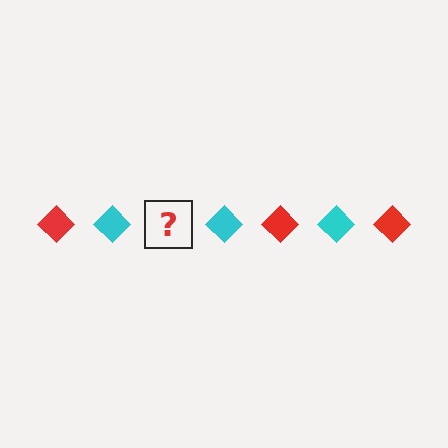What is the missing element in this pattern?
The missing element is a red diamond.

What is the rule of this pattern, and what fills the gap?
The rule is that the pattern cycles through red, cyan diamonds. The gap should be filled with a red diamond.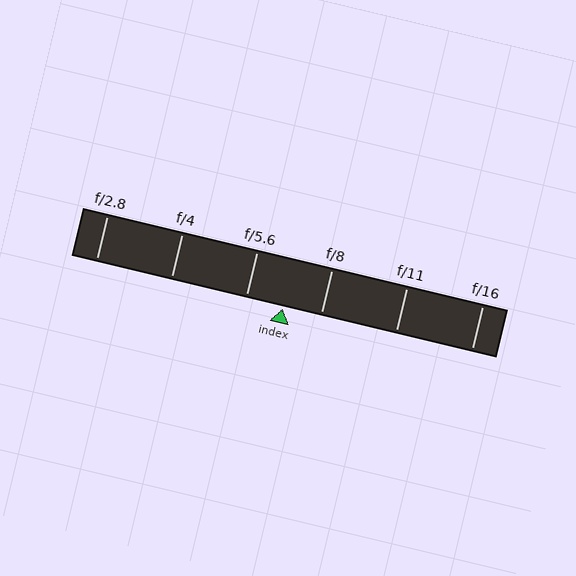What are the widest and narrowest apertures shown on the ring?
The widest aperture shown is f/2.8 and the narrowest is f/16.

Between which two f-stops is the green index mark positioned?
The index mark is between f/5.6 and f/8.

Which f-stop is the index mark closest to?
The index mark is closest to f/5.6.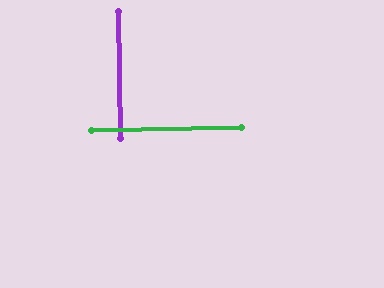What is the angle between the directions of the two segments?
Approximately 89 degrees.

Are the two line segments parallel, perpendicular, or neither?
Perpendicular — they meet at approximately 89°.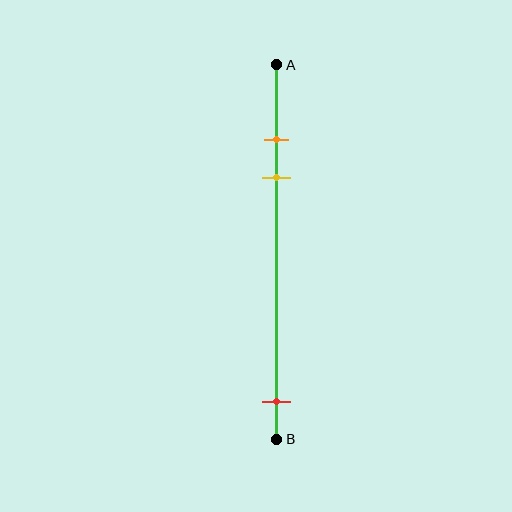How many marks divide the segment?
There are 3 marks dividing the segment.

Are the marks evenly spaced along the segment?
No, the marks are not evenly spaced.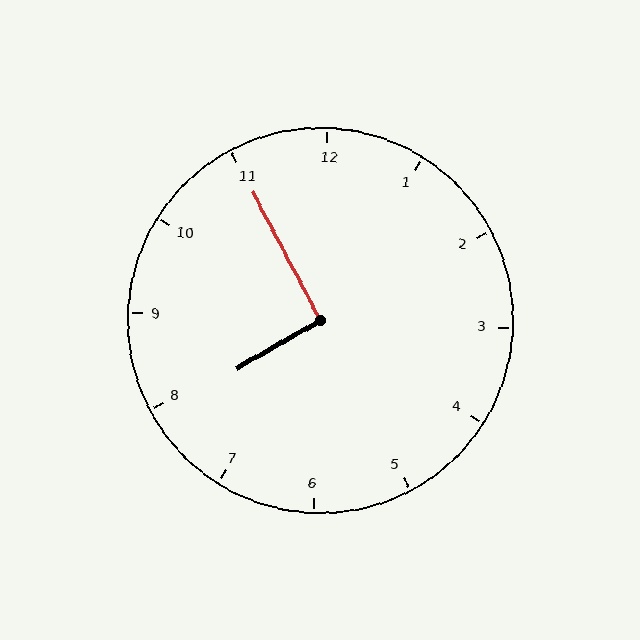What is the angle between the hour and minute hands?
Approximately 92 degrees.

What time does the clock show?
7:55.